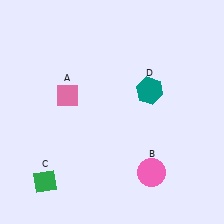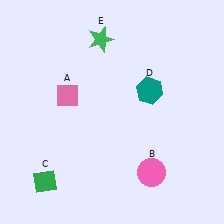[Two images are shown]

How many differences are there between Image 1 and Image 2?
There is 1 difference between the two images.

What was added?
A green star (E) was added in Image 2.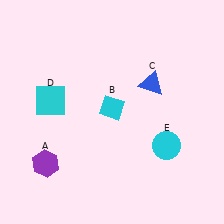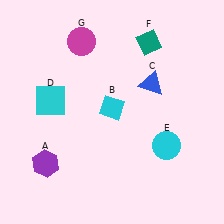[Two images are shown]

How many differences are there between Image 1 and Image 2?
There are 2 differences between the two images.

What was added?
A teal diamond (F), a magenta circle (G) were added in Image 2.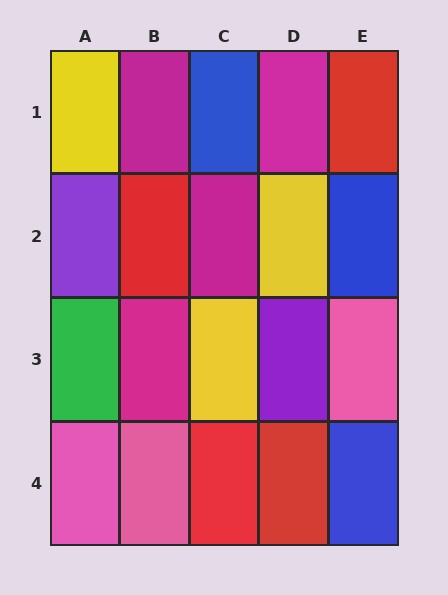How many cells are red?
4 cells are red.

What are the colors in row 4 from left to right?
Pink, pink, red, red, blue.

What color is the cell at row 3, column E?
Pink.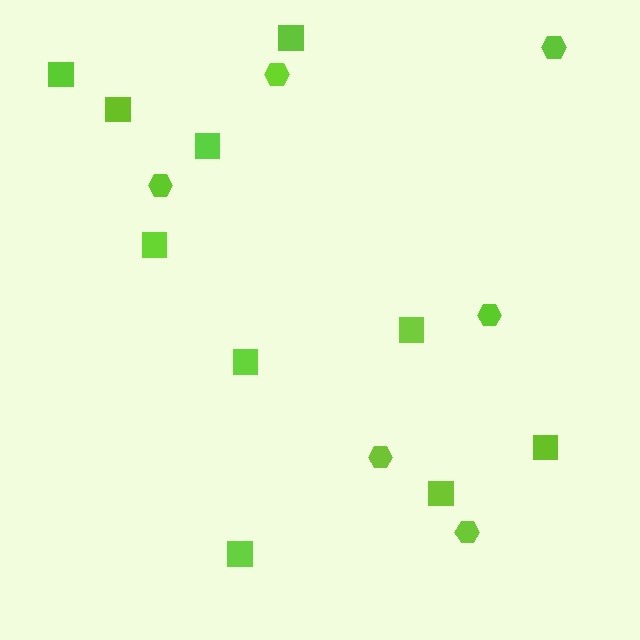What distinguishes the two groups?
There are 2 groups: one group of hexagons (6) and one group of squares (10).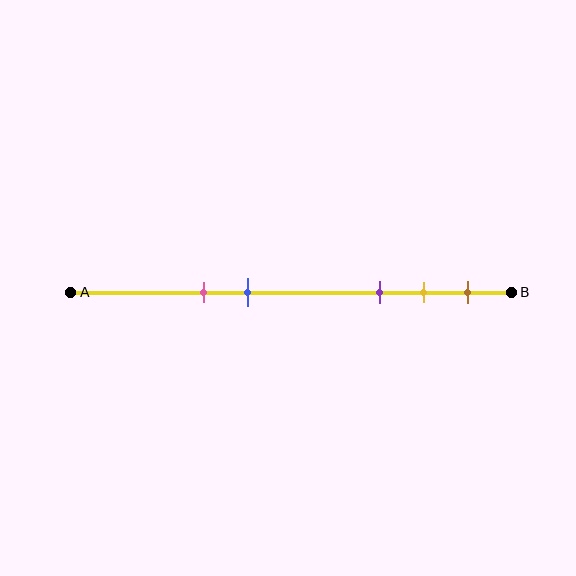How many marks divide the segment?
There are 5 marks dividing the segment.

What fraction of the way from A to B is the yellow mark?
The yellow mark is approximately 80% (0.8) of the way from A to B.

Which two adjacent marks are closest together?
The yellow and brown marks are the closest adjacent pair.